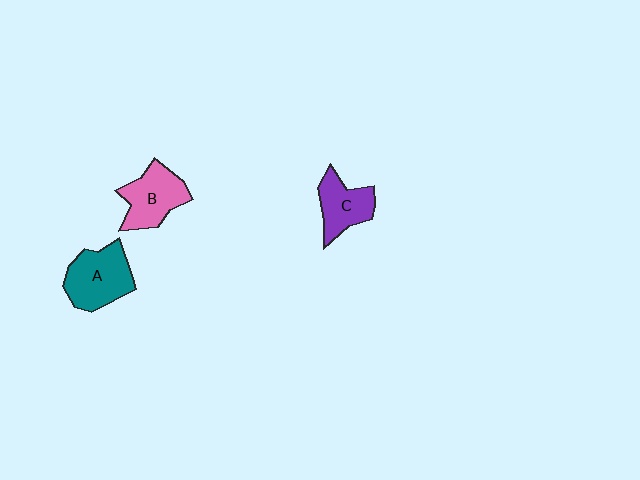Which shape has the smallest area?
Shape C (purple).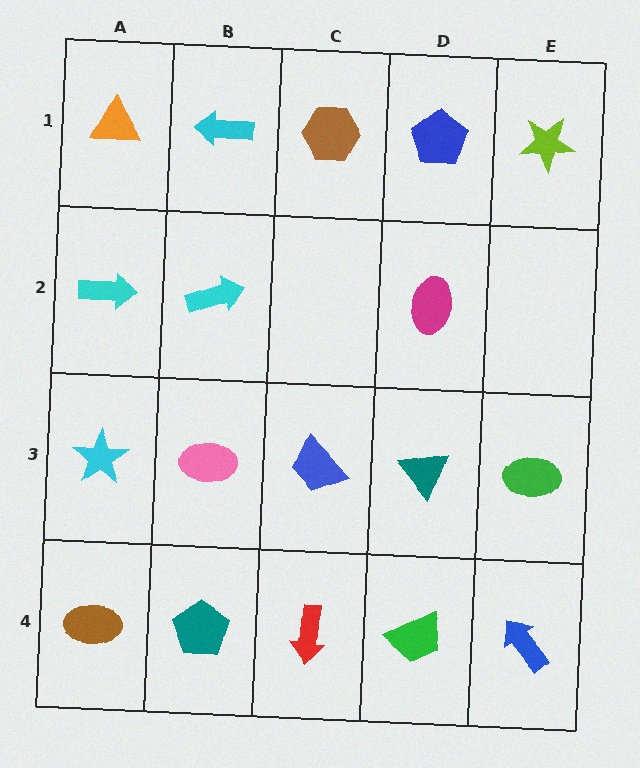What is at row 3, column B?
A pink ellipse.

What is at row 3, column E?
A green ellipse.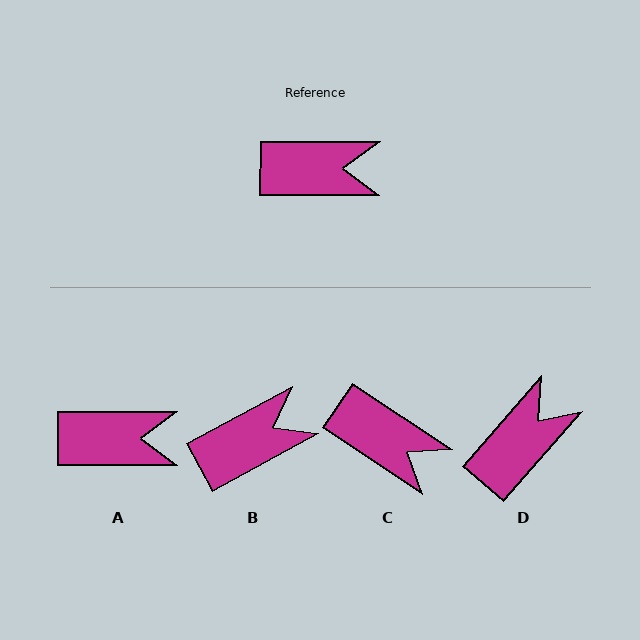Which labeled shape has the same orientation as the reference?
A.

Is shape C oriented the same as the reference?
No, it is off by about 34 degrees.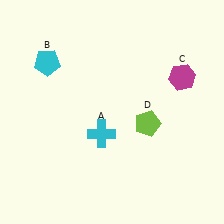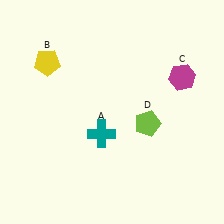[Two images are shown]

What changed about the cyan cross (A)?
In Image 1, A is cyan. In Image 2, it changed to teal.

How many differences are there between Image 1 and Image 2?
There are 2 differences between the two images.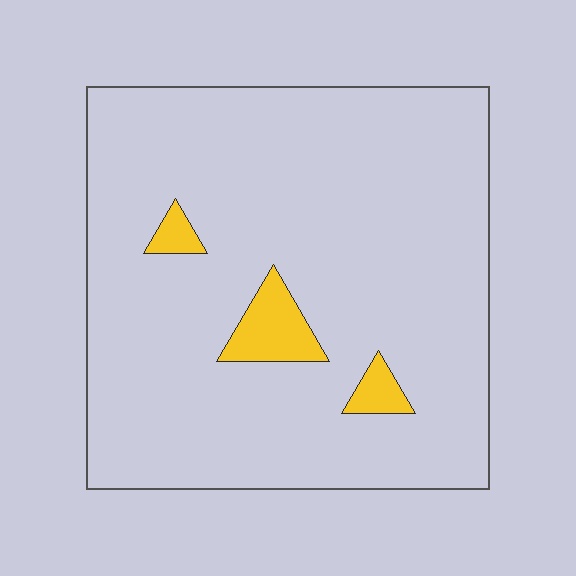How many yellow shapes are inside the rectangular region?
3.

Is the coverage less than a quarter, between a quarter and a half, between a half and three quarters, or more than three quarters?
Less than a quarter.